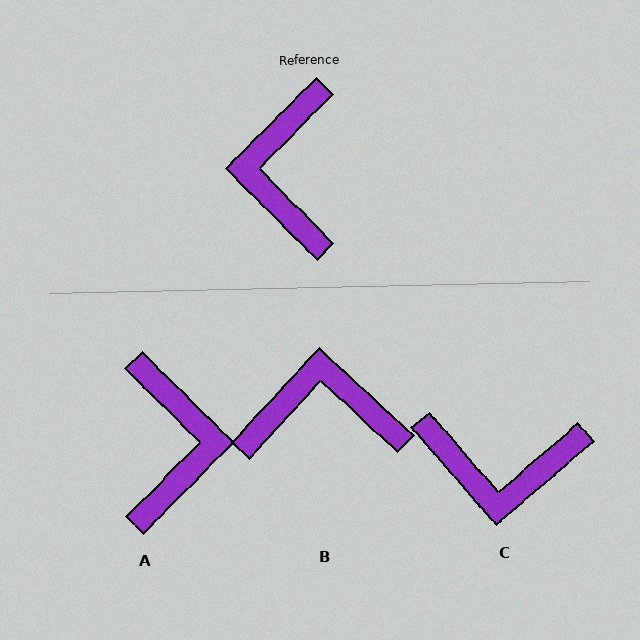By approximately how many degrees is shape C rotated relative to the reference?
Approximately 86 degrees counter-clockwise.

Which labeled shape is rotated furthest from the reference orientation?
A, about 180 degrees away.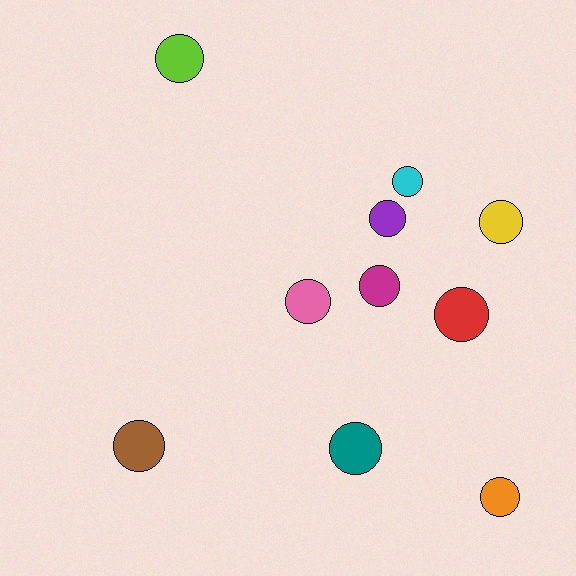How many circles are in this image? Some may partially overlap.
There are 10 circles.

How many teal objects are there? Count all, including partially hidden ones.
There is 1 teal object.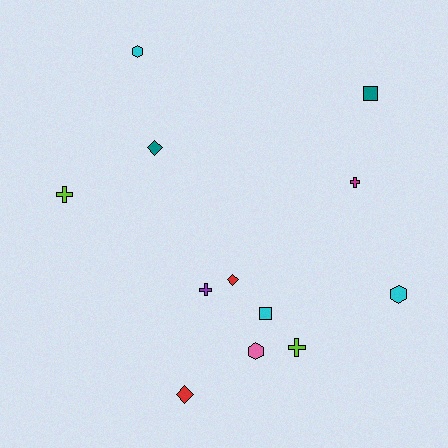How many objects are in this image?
There are 12 objects.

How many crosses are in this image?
There are 4 crosses.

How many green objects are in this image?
There are no green objects.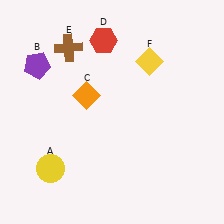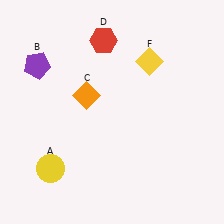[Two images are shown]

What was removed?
The brown cross (E) was removed in Image 2.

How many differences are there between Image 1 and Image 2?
There is 1 difference between the two images.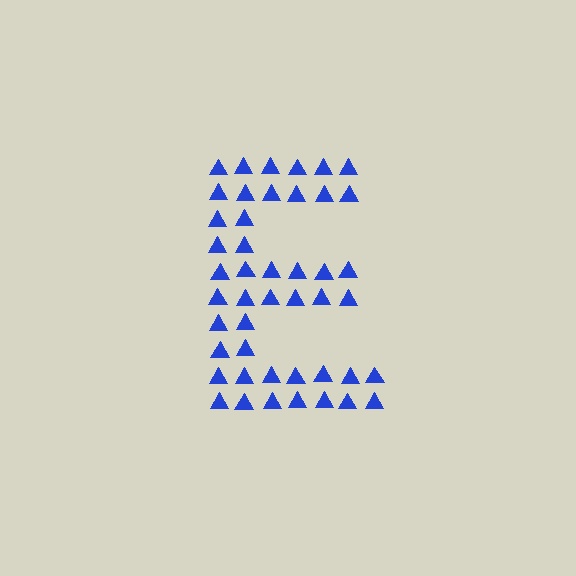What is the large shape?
The large shape is the letter E.